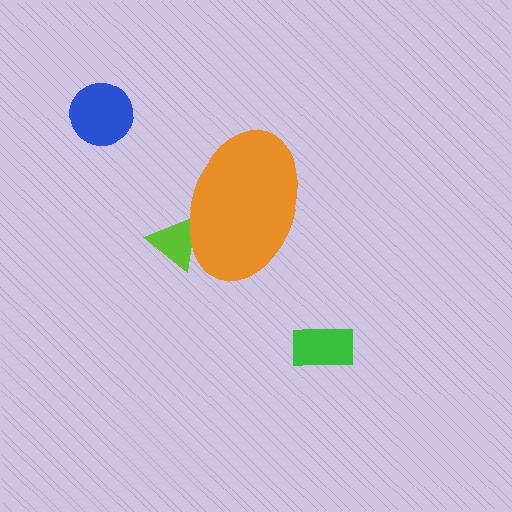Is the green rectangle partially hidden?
No, the green rectangle is fully visible.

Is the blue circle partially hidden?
No, the blue circle is fully visible.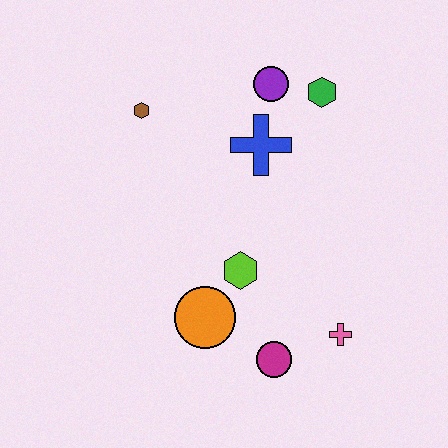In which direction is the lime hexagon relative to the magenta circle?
The lime hexagon is above the magenta circle.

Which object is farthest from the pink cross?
The brown hexagon is farthest from the pink cross.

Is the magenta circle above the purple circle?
No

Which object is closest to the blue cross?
The purple circle is closest to the blue cross.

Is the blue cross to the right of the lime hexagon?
Yes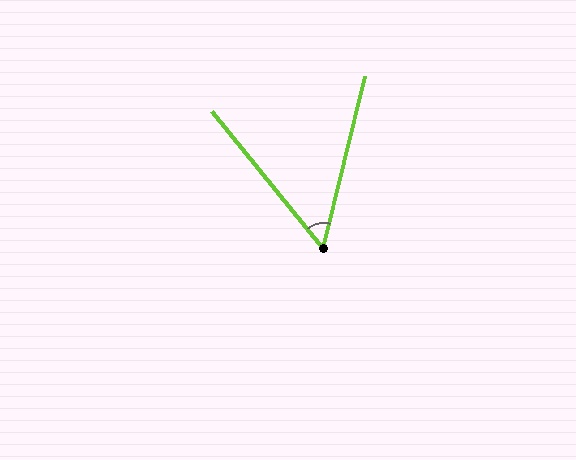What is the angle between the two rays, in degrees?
Approximately 53 degrees.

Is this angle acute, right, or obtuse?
It is acute.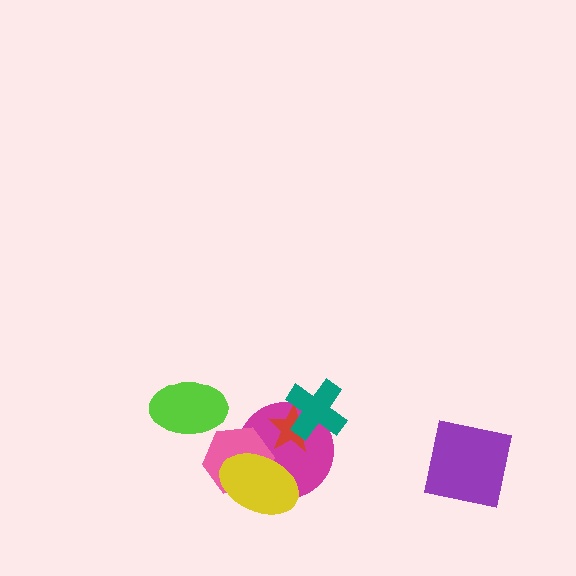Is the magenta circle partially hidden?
Yes, it is partially covered by another shape.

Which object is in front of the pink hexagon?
The yellow ellipse is in front of the pink hexagon.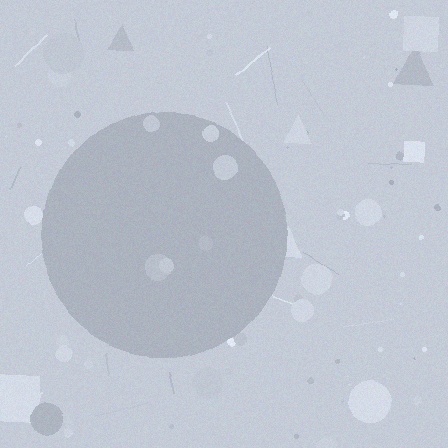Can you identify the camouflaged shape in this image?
The camouflaged shape is a circle.